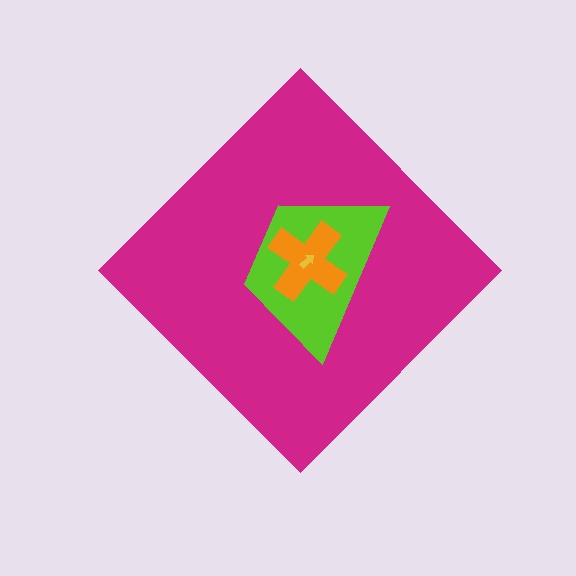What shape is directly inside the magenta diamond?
The lime trapezoid.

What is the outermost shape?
The magenta diamond.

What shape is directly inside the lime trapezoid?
The orange cross.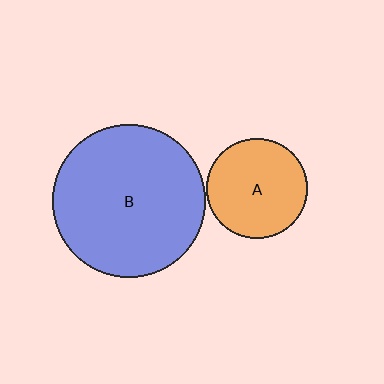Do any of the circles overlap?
No, none of the circles overlap.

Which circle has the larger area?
Circle B (blue).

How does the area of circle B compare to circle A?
Approximately 2.3 times.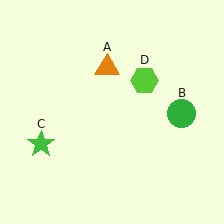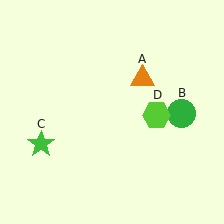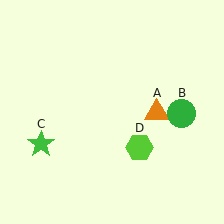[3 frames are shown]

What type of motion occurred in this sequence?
The orange triangle (object A), lime hexagon (object D) rotated clockwise around the center of the scene.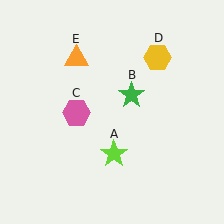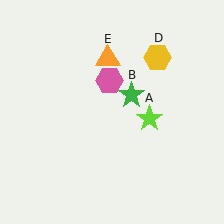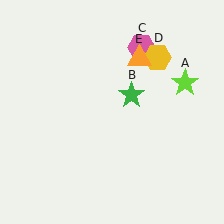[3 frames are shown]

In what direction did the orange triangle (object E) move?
The orange triangle (object E) moved right.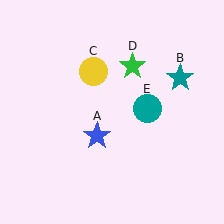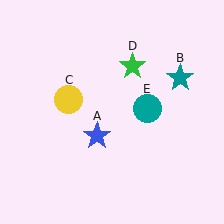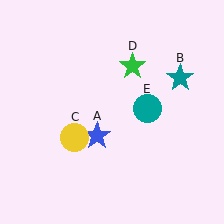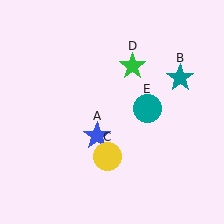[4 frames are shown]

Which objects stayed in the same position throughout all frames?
Blue star (object A) and teal star (object B) and green star (object D) and teal circle (object E) remained stationary.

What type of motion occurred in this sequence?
The yellow circle (object C) rotated counterclockwise around the center of the scene.